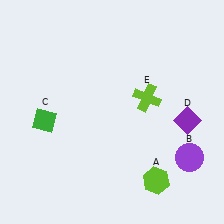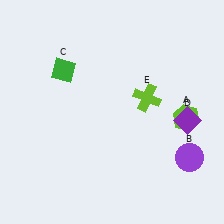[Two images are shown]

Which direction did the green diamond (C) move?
The green diamond (C) moved up.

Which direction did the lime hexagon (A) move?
The lime hexagon (A) moved up.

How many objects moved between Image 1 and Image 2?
2 objects moved between the two images.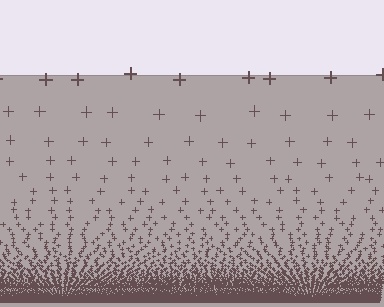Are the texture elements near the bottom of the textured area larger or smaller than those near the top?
Smaller. The gradient is inverted — elements near the bottom are smaller and denser.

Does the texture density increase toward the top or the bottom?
Density increases toward the bottom.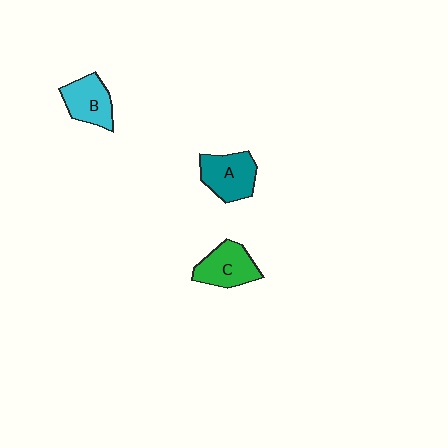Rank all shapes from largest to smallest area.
From largest to smallest: A (teal), C (green), B (cyan).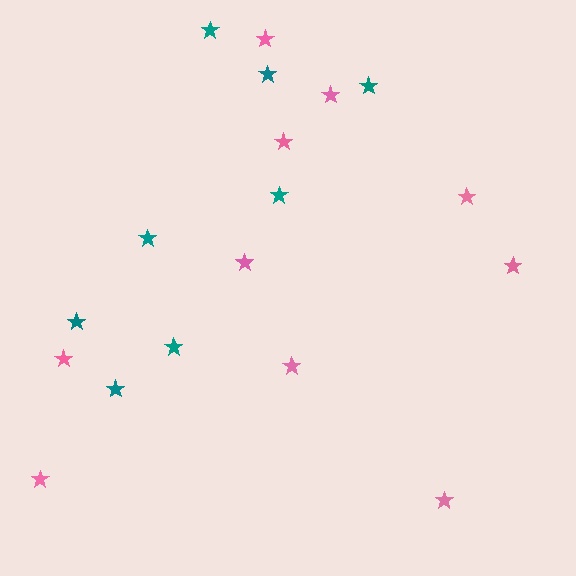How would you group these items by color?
There are 2 groups: one group of teal stars (8) and one group of pink stars (10).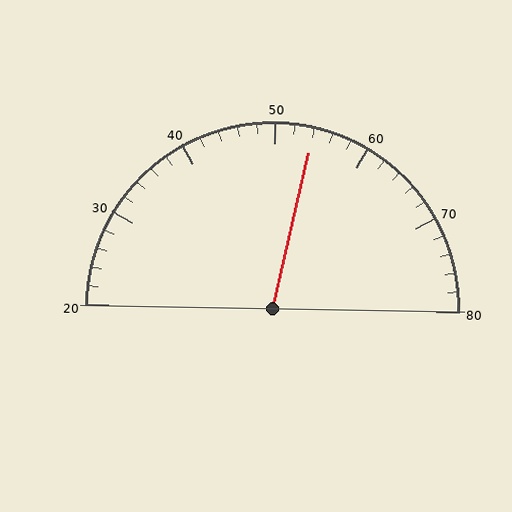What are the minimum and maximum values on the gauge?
The gauge ranges from 20 to 80.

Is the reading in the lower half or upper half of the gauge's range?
The reading is in the upper half of the range (20 to 80).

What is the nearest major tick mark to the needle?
The nearest major tick mark is 50.